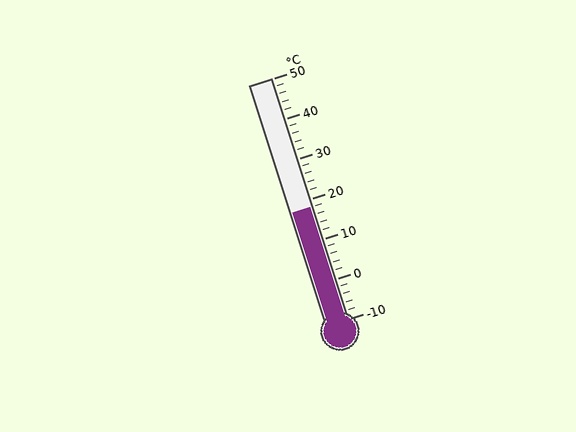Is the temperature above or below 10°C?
The temperature is above 10°C.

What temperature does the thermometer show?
The thermometer shows approximately 18°C.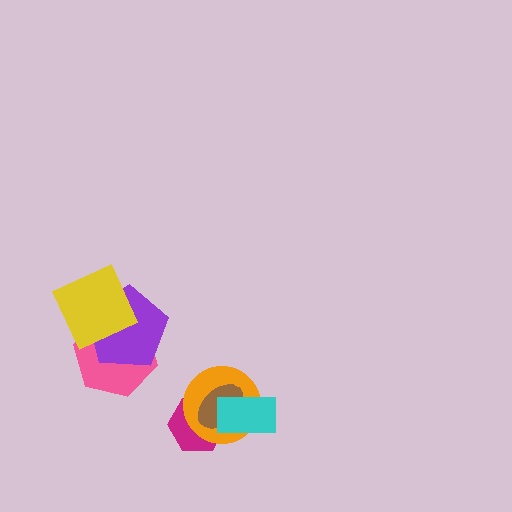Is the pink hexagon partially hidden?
Yes, it is partially covered by another shape.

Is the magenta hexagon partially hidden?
Yes, it is partially covered by another shape.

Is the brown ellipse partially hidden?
Yes, it is partially covered by another shape.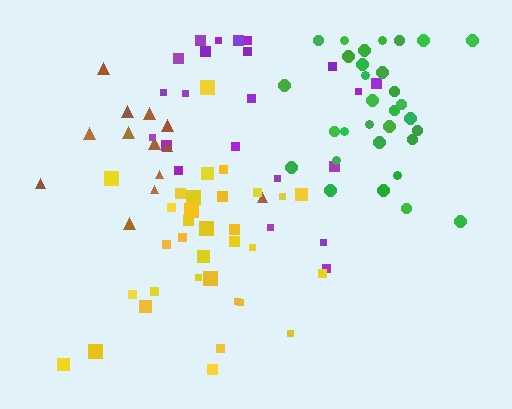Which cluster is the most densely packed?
Yellow.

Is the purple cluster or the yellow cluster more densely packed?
Yellow.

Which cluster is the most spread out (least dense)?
Purple.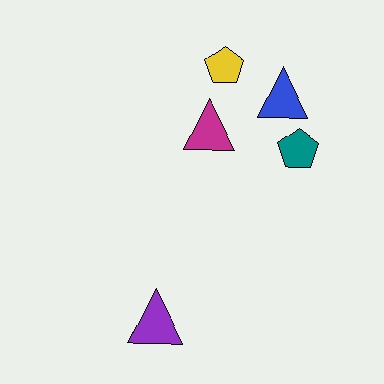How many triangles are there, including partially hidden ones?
There are 3 triangles.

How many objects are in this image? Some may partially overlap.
There are 5 objects.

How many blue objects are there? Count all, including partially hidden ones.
There is 1 blue object.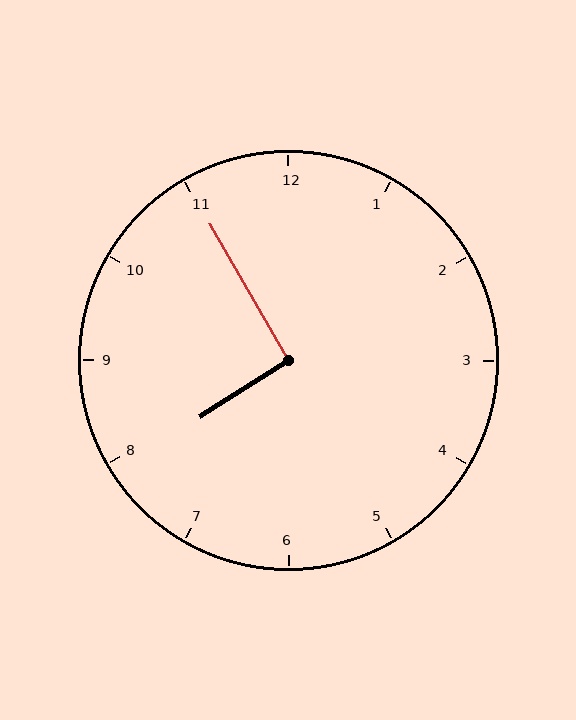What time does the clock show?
7:55.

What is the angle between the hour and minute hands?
Approximately 92 degrees.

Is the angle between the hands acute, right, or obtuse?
It is right.